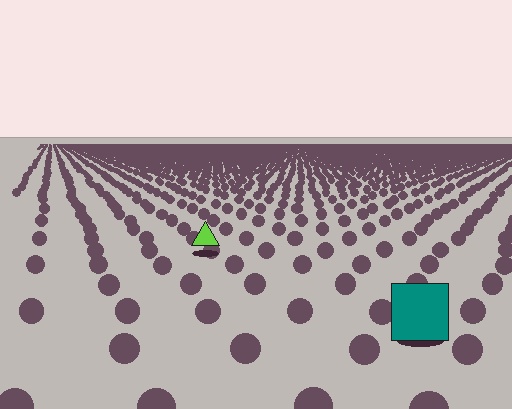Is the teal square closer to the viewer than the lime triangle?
Yes. The teal square is closer — you can tell from the texture gradient: the ground texture is coarser near it.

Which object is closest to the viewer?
The teal square is closest. The texture marks near it are larger and more spread out.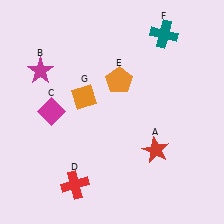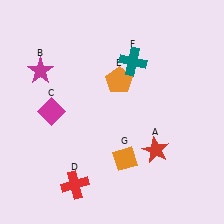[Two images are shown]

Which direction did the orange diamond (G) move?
The orange diamond (G) moved down.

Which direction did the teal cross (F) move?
The teal cross (F) moved left.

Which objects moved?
The objects that moved are: the teal cross (F), the orange diamond (G).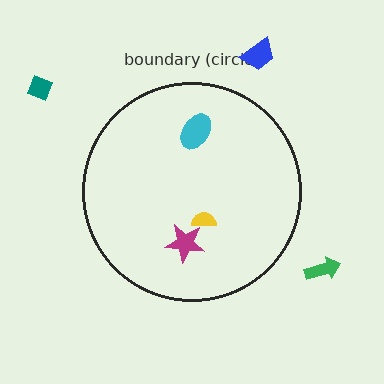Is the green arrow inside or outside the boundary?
Outside.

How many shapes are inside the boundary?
3 inside, 3 outside.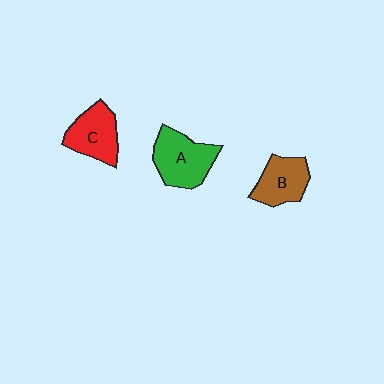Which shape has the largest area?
Shape A (green).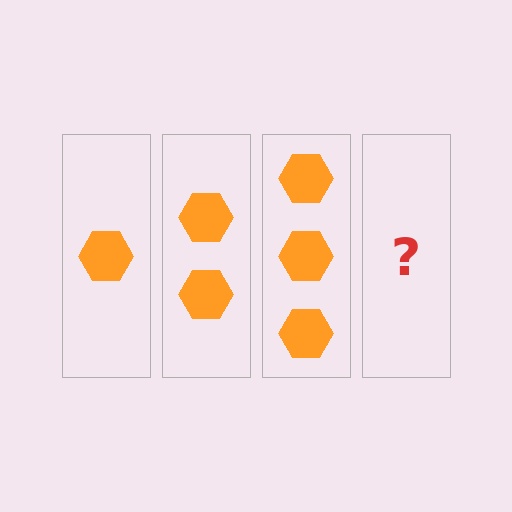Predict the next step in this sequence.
The next step is 4 hexagons.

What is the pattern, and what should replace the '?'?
The pattern is that each step adds one more hexagon. The '?' should be 4 hexagons.